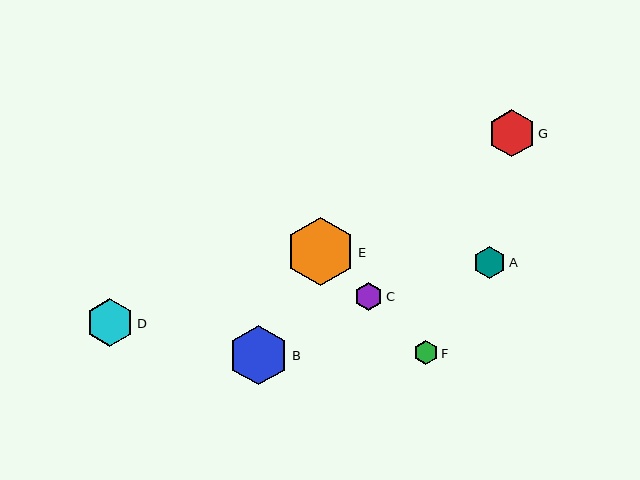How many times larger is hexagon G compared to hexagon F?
Hexagon G is approximately 1.9 times the size of hexagon F.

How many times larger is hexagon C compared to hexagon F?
Hexagon C is approximately 1.2 times the size of hexagon F.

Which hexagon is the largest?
Hexagon E is the largest with a size of approximately 69 pixels.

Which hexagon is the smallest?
Hexagon F is the smallest with a size of approximately 24 pixels.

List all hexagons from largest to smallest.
From largest to smallest: E, B, D, G, A, C, F.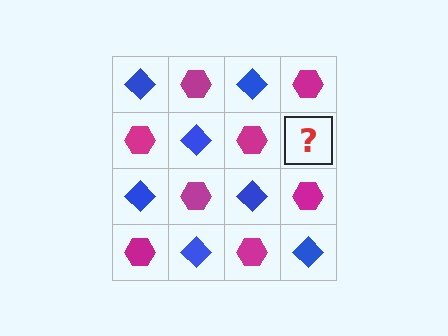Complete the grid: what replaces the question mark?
The question mark should be replaced with a blue diamond.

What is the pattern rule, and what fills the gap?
The rule is that it alternates blue diamond and magenta hexagon in a checkerboard pattern. The gap should be filled with a blue diamond.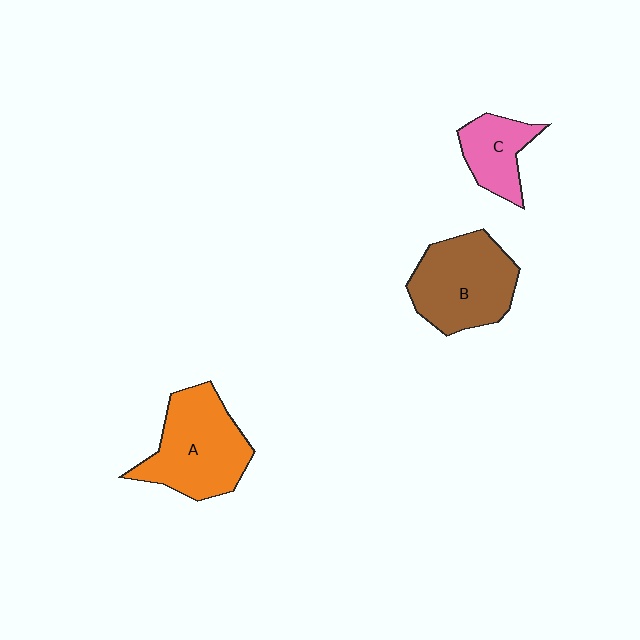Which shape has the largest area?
Shape A (orange).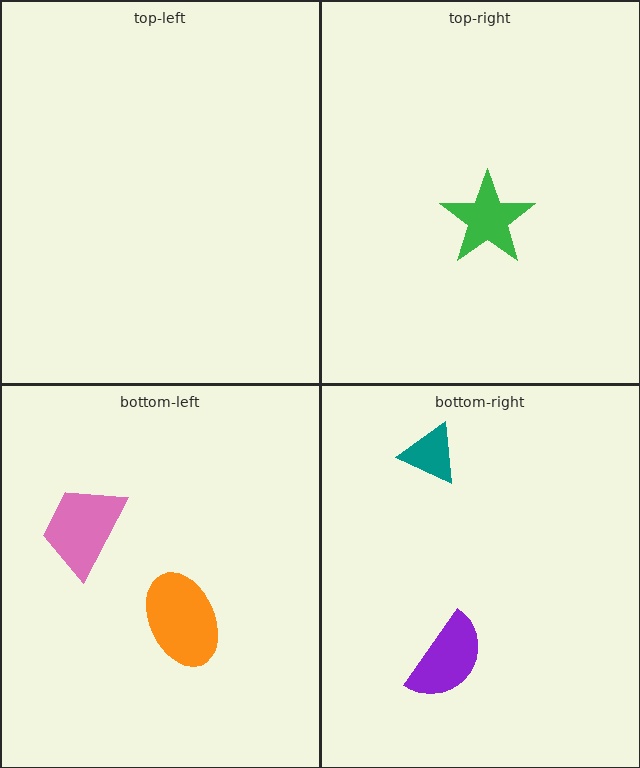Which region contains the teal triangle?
The bottom-right region.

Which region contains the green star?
The top-right region.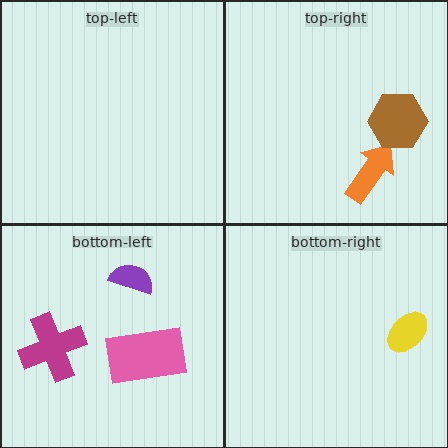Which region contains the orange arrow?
The top-right region.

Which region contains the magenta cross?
The bottom-left region.